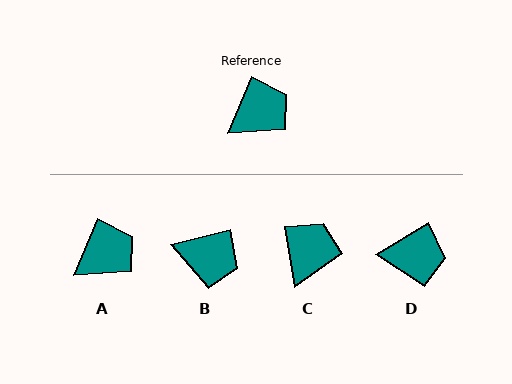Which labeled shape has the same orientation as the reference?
A.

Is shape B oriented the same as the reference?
No, it is off by about 53 degrees.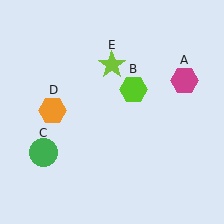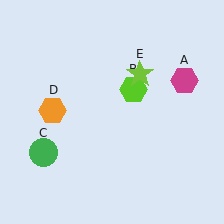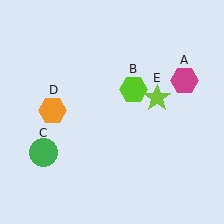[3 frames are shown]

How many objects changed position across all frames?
1 object changed position: lime star (object E).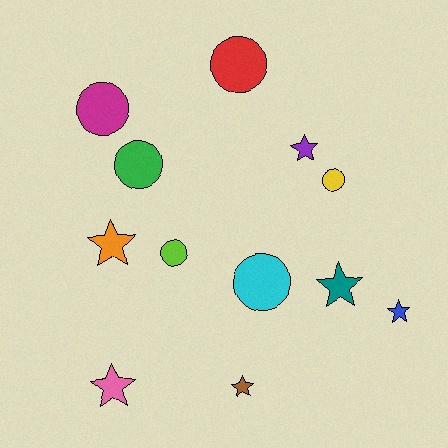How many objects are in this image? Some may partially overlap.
There are 12 objects.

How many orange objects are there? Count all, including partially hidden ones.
There is 1 orange object.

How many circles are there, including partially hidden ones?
There are 6 circles.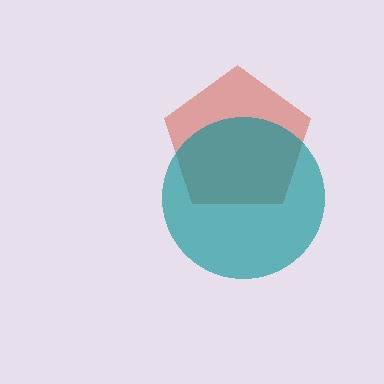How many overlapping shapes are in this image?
There are 2 overlapping shapes in the image.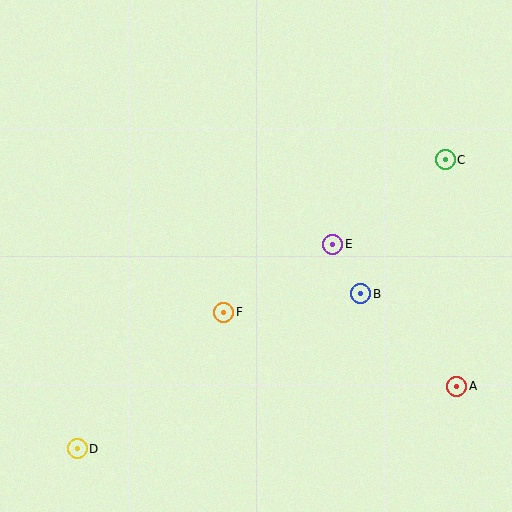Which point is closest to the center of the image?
Point F at (224, 312) is closest to the center.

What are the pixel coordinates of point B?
Point B is at (361, 294).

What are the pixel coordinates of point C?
Point C is at (445, 160).